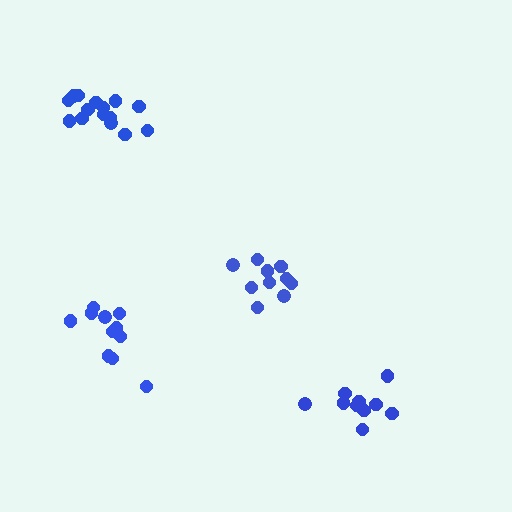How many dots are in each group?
Group 1: 10 dots, Group 2: 11 dots, Group 3: 15 dots, Group 4: 10 dots (46 total).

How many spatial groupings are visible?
There are 4 spatial groupings.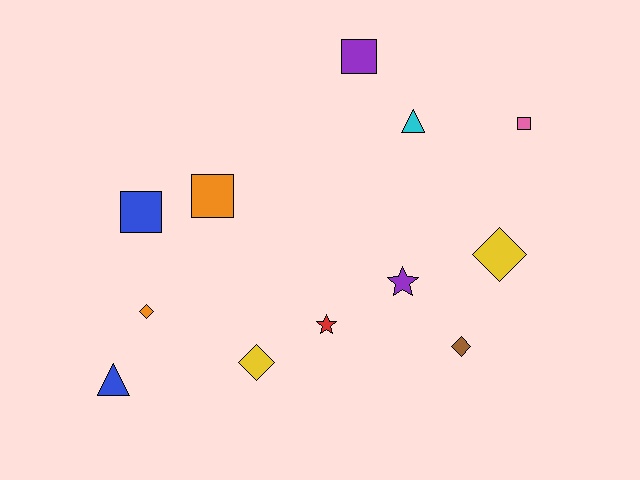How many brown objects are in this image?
There is 1 brown object.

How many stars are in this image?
There are 2 stars.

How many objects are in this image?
There are 12 objects.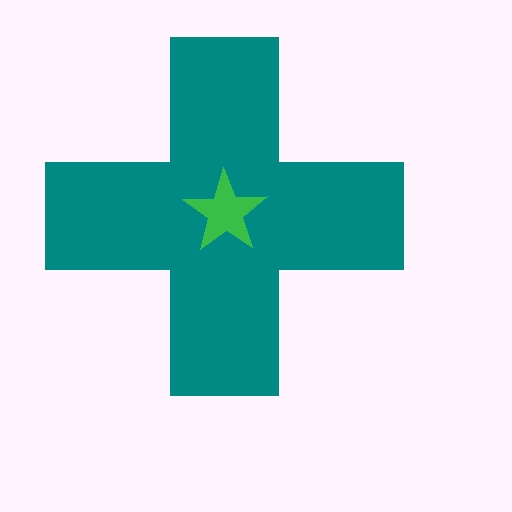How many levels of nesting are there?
2.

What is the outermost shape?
The teal cross.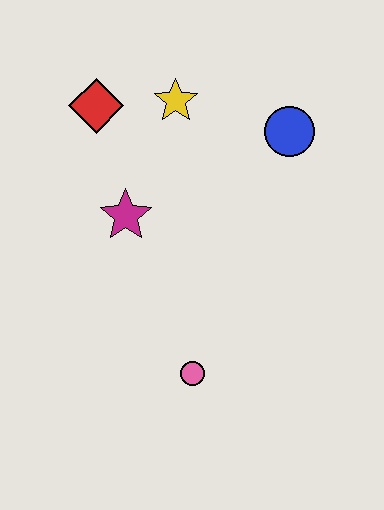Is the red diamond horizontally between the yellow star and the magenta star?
No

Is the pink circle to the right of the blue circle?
No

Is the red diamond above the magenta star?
Yes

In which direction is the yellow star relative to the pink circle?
The yellow star is above the pink circle.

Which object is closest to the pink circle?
The magenta star is closest to the pink circle.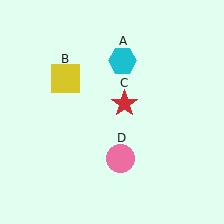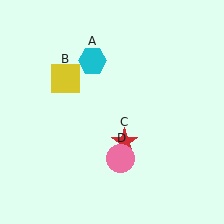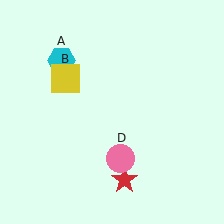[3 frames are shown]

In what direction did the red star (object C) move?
The red star (object C) moved down.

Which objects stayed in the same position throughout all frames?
Yellow square (object B) and pink circle (object D) remained stationary.